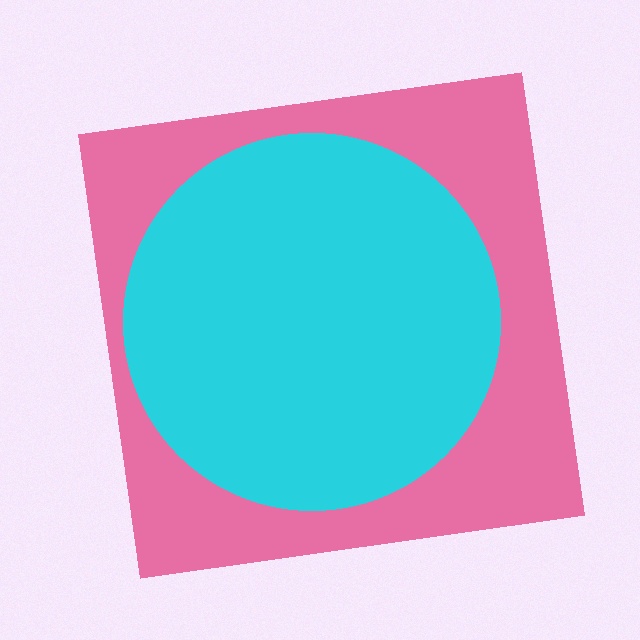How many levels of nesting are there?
2.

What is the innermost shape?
The cyan circle.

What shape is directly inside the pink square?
The cyan circle.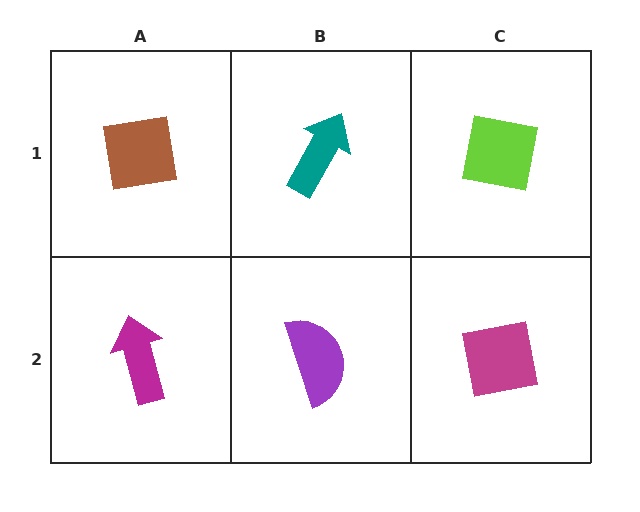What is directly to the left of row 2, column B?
A magenta arrow.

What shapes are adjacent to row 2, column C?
A lime square (row 1, column C), a purple semicircle (row 2, column B).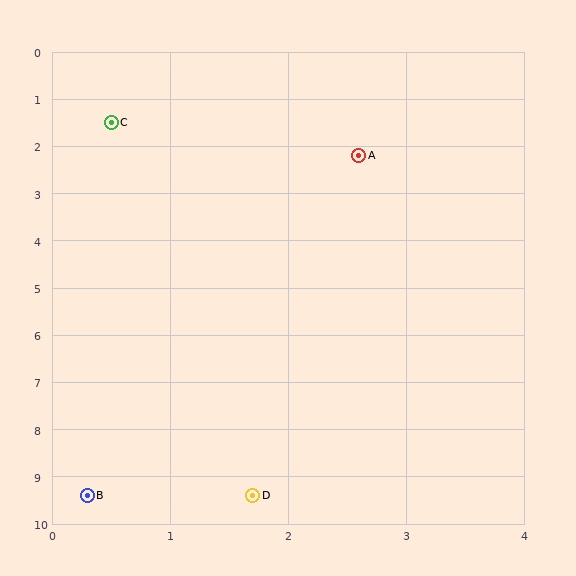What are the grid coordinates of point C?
Point C is at approximately (0.5, 1.5).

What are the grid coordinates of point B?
Point B is at approximately (0.3, 9.4).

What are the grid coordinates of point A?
Point A is at approximately (2.6, 2.2).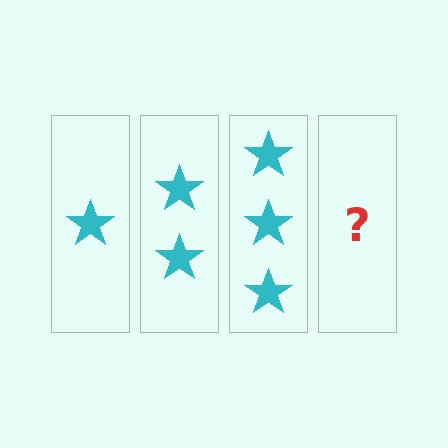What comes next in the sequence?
The next element should be 4 stars.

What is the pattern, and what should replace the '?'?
The pattern is that each step adds one more star. The '?' should be 4 stars.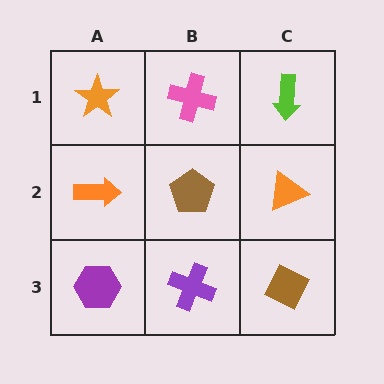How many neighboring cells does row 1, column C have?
2.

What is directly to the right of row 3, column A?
A purple cross.